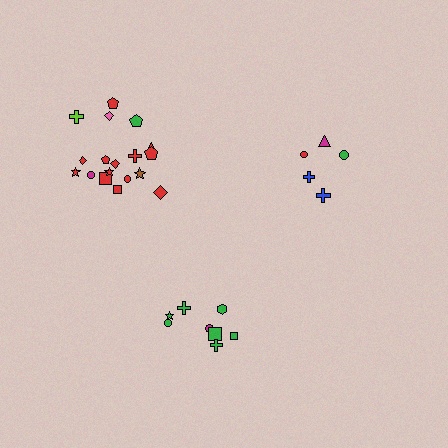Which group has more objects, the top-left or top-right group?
The top-left group.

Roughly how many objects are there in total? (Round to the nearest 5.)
Roughly 30 objects in total.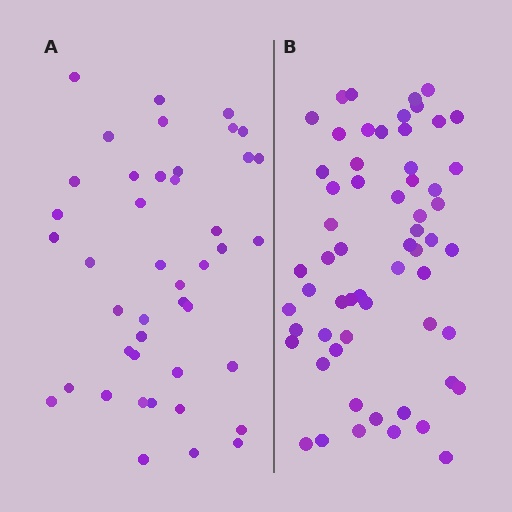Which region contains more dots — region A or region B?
Region B (the right region) has more dots.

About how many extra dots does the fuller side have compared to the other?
Region B has approximately 15 more dots than region A.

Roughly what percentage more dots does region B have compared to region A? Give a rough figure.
About 40% more.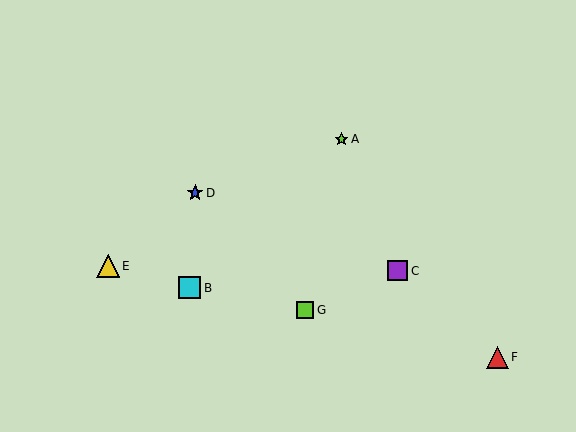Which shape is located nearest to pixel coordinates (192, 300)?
The cyan square (labeled B) at (190, 288) is nearest to that location.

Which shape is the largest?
The yellow triangle (labeled E) is the largest.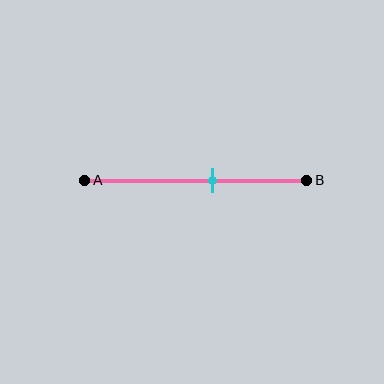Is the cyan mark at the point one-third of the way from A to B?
No, the mark is at about 60% from A, not at the 33% one-third point.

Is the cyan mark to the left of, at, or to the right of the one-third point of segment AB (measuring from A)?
The cyan mark is to the right of the one-third point of segment AB.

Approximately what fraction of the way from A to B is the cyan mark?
The cyan mark is approximately 60% of the way from A to B.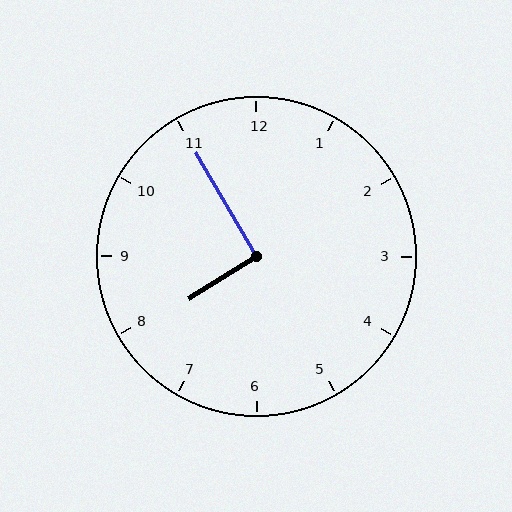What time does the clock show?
7:55.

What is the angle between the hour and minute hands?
Approximately 92 degrees.